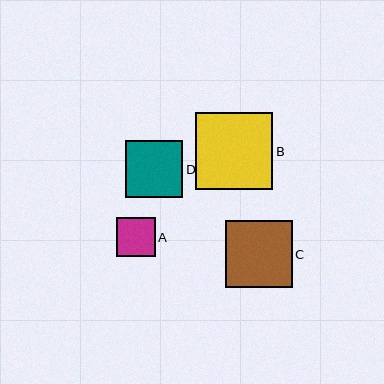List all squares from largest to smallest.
From largest to smallest: B, C, D, A.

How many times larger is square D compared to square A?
Square D is approximately 1.5 times the size of square A.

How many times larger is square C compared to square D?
Square C is approximately 1.2 times the size of square D.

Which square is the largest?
Square B is the largest with a size of approximately 77 pixels.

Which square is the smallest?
Square A is the smallest with a size of approximately 39 pixels.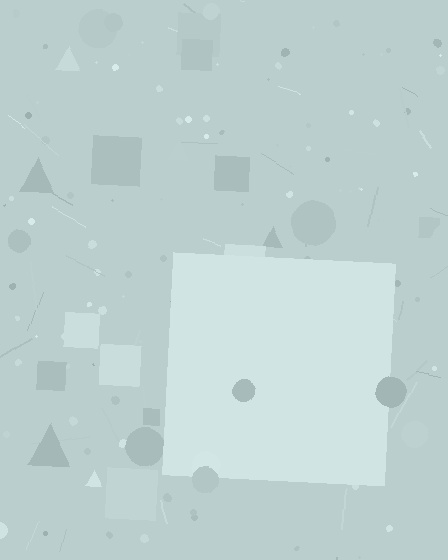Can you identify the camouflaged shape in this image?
The camouflaged shape is a square.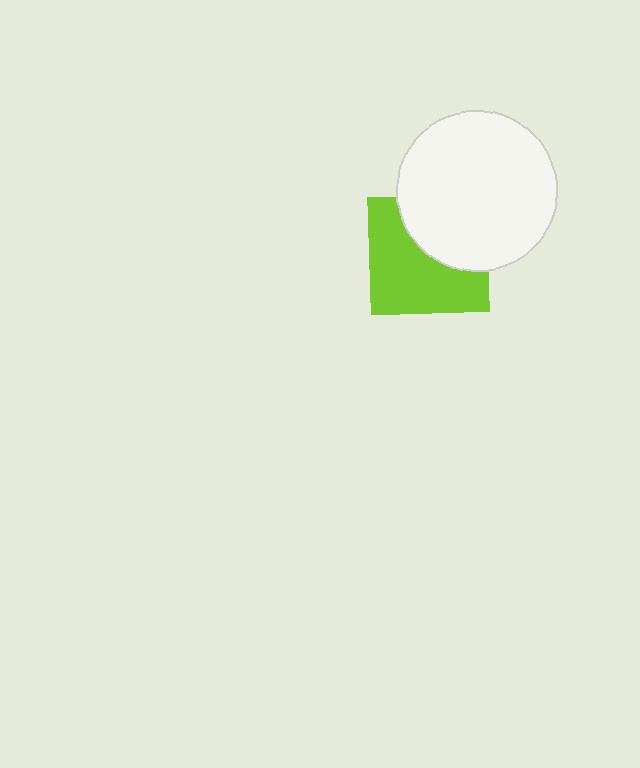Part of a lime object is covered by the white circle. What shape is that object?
It is a square.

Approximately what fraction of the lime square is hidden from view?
Roughly 40% of the lime square is hidden behind the white circle.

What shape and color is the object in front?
The object in front is a white circle.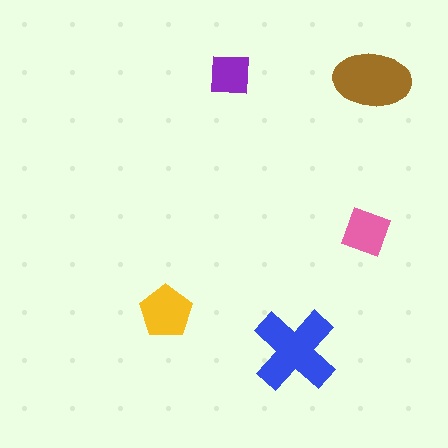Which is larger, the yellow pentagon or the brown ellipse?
The brown ellipse.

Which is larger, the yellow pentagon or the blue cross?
The blue cross.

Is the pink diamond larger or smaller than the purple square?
Larger.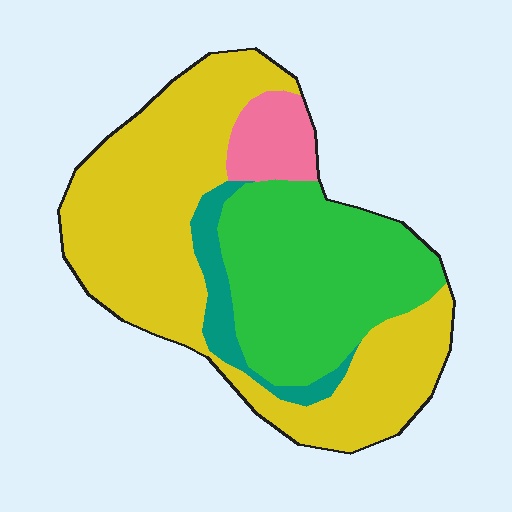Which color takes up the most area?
Yellow, at roughly 55%.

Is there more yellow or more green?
Yellow.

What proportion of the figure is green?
Green covers 33% of the figure.